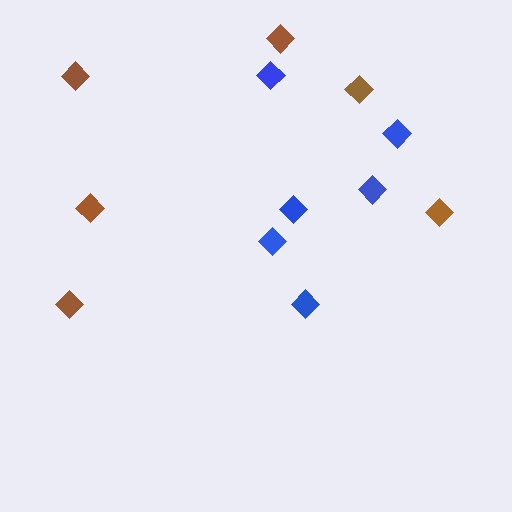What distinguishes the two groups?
There are 2 groups: one group of blue diamonds (6) and one group of brown diamonds (6).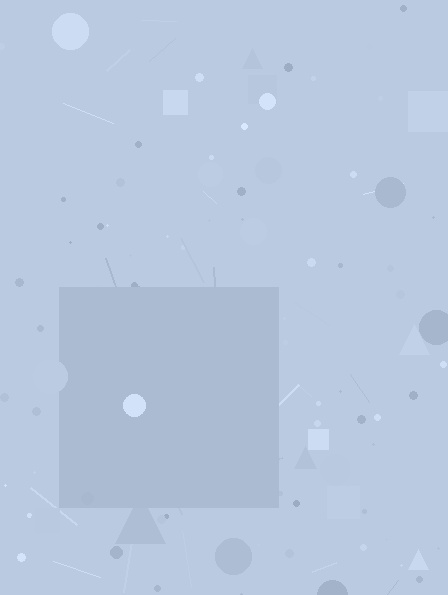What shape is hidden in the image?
A square is hidden in the image.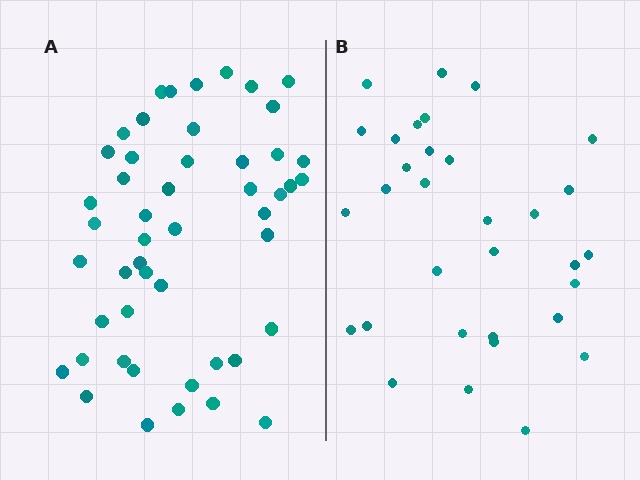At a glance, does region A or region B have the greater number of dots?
Region A (the left region) has more dots.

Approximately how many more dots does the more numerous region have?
Region A has approximately 15 more dots than region B.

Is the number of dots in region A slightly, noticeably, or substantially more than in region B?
Region A has substantially more. The ratio is roughly 1.5 to 1.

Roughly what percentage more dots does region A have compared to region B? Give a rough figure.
About 55% more.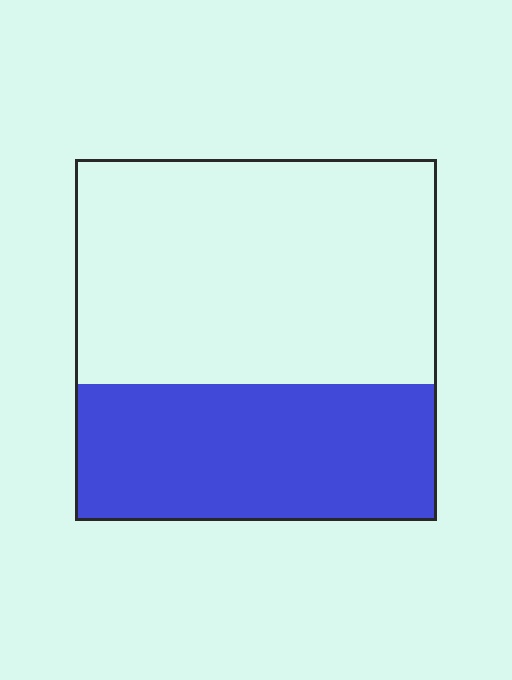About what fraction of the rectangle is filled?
About three eighths (3/8).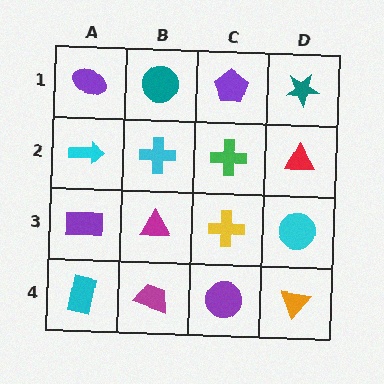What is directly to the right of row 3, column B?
A yellow cross.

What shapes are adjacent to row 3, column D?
A red triangle (row 2, column D), an orange triangle (row 4, column D), a yellow cross (row 3, column C).